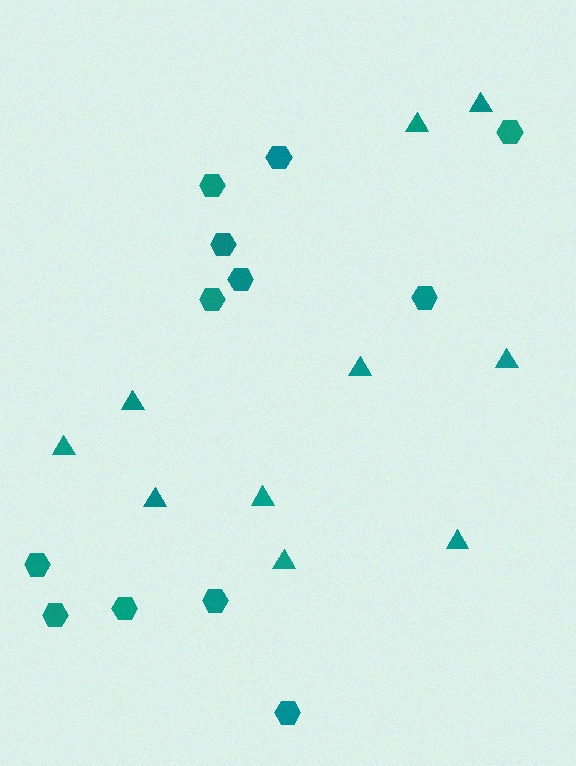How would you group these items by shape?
There are 2 groups: one group of triangles (10) and one group of hexagons (12).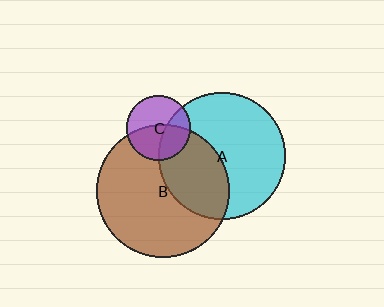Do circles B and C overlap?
Yes.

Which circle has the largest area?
Circle B (brown).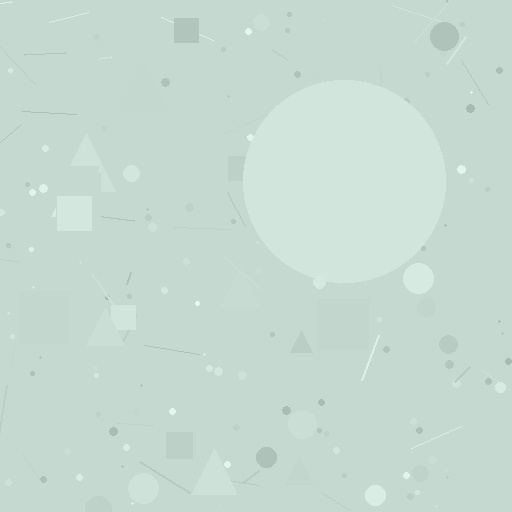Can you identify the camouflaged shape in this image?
The camouflaged shape is a circle.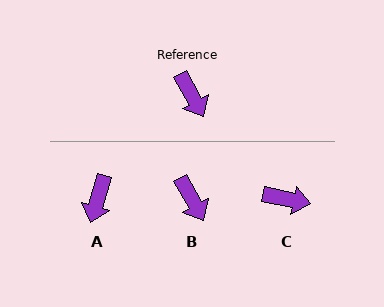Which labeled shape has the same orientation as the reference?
B.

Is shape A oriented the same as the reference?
No, it is off by about 45 degrees.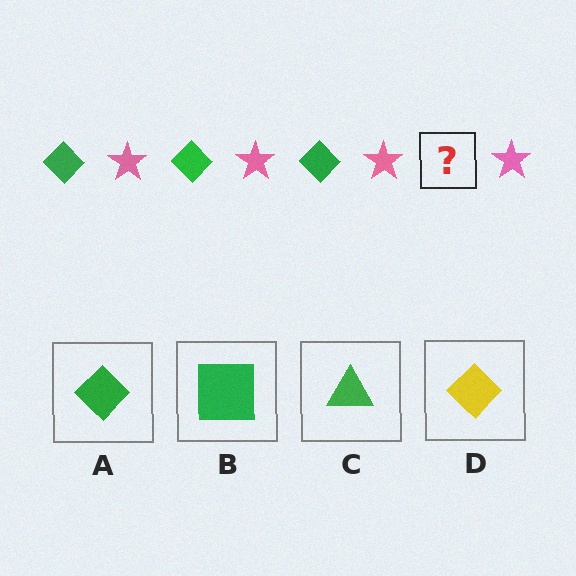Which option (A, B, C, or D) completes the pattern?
A.